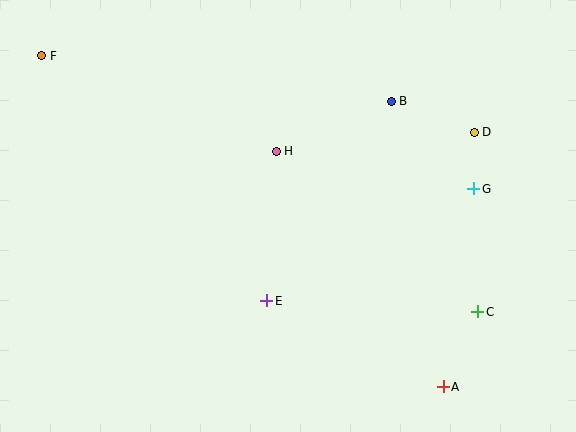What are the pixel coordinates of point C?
Point C is at (478, 312).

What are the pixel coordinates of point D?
Point D is at (474, 132).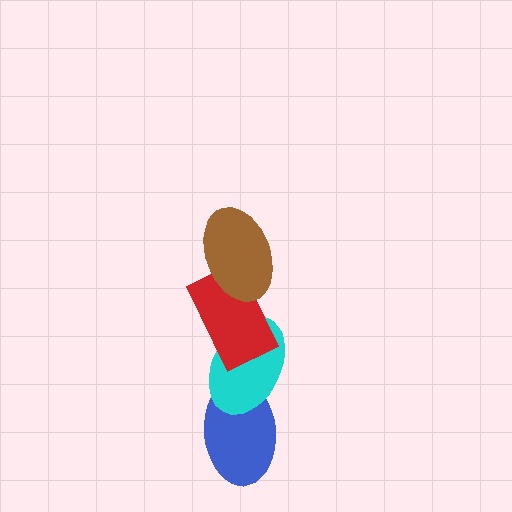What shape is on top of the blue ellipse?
The cyan ellipse is on top of the blue ellipse.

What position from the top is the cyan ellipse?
The cyan ellipse is 3rd from the top.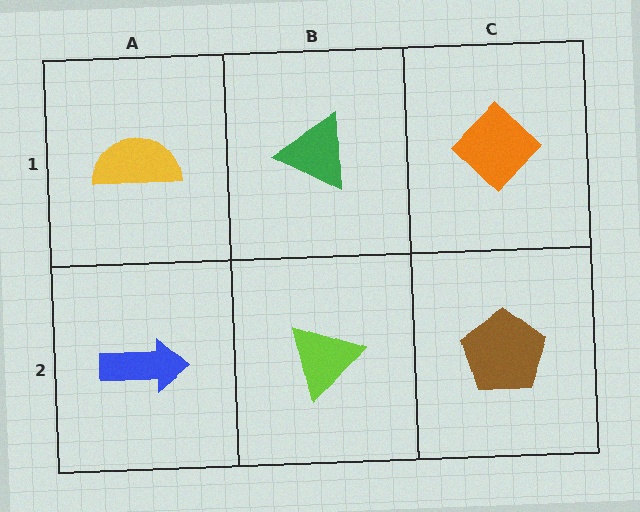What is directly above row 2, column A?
A yellow semicircle.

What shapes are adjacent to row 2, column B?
A green triangle (row 1, column B), a blue arrow (row 2, column A), a brown pentagon (row 2, column C).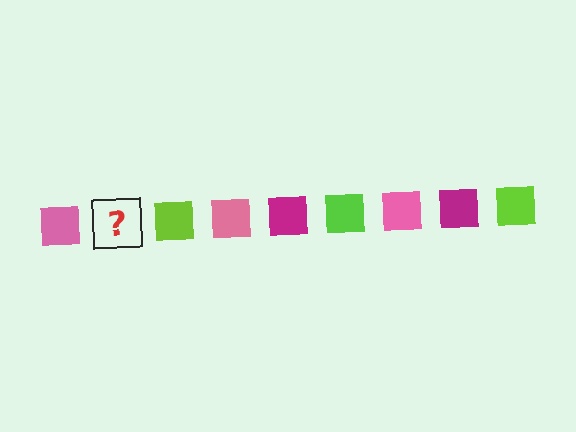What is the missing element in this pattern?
The missing element is a magenta square.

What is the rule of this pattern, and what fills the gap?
The rule is that the pattern cycles through pink, magenta, lime squares. The gap should be filled with a magenta square.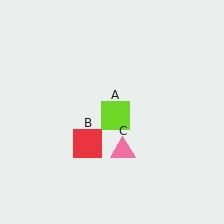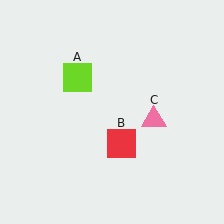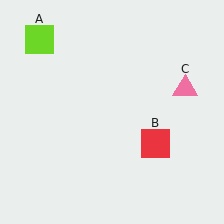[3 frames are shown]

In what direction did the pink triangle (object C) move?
The pink triangle (object C) moved up and to the right.